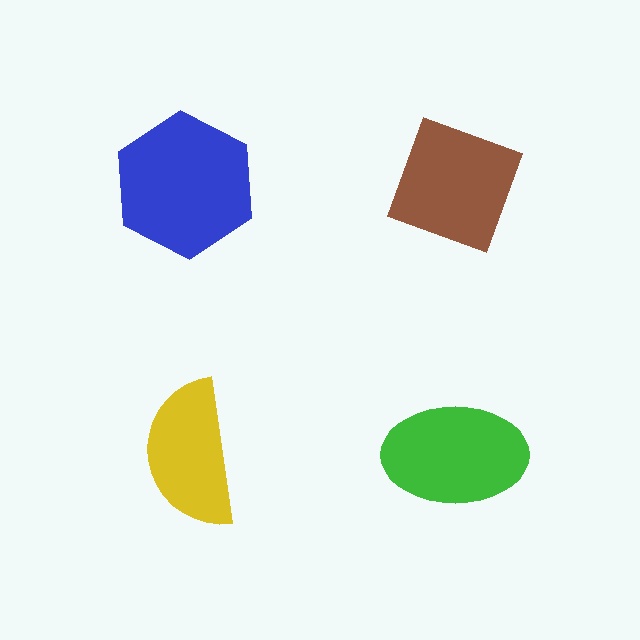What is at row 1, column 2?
A brown diamond.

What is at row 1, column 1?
A blue hexagon.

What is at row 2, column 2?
A green ellipse.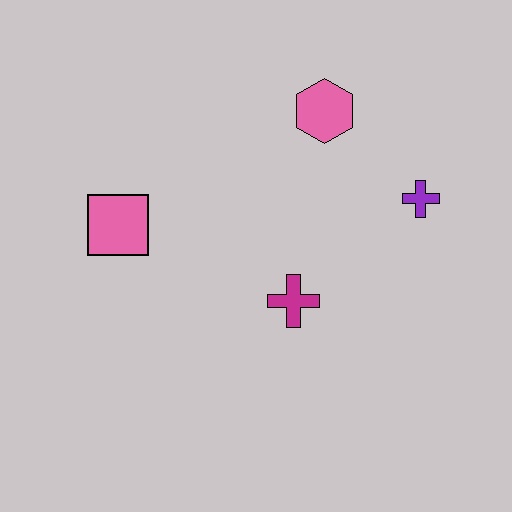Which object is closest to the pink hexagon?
The purple cross is closest to the pink hexagon.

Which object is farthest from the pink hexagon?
The pink square is farthest from the pink hexagon.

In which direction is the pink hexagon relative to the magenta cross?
The pink hexagon is above the magenta cross.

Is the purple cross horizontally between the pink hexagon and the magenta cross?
No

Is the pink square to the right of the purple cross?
No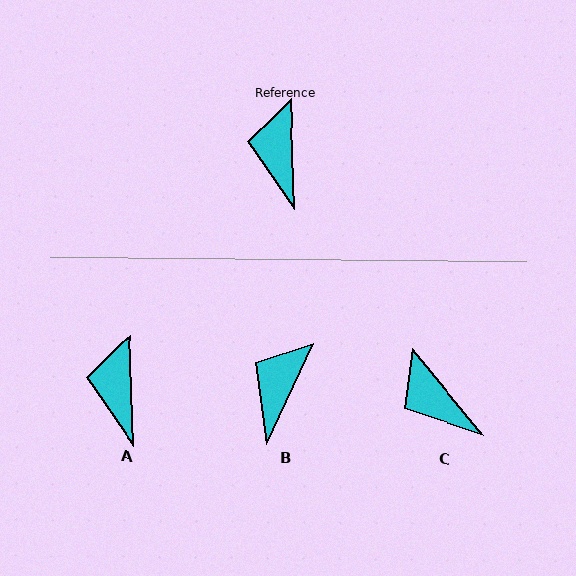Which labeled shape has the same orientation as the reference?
A.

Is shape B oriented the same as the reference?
No, it is off by about 27 degrees.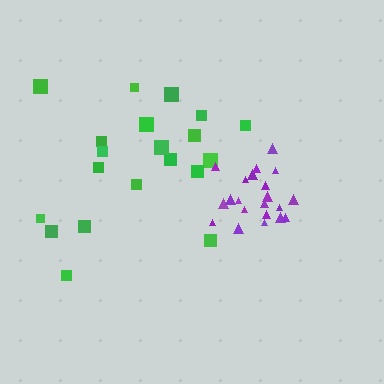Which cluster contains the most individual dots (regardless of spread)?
Purple (21).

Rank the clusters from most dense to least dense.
purple, green.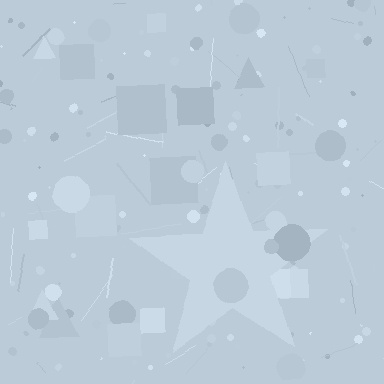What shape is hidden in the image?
A star is hidden in the image.